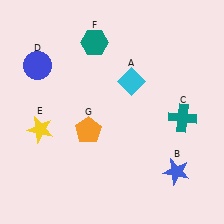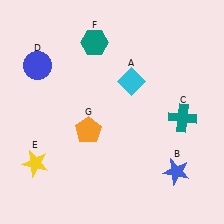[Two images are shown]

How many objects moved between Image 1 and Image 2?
1 object moved between the two images.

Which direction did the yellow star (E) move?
The yellow star (E) moved down.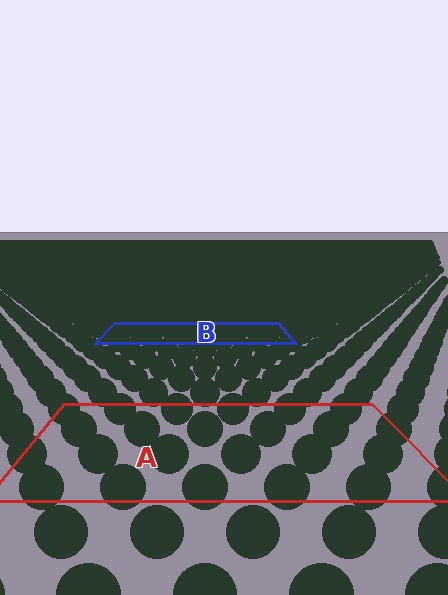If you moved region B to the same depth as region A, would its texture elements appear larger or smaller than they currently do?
They would appear larger. At a closer depth, the same texture elements are projected at a bigger on-screen size.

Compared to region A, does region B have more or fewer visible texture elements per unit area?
Region B has more texture elements per unit area — they are packed more densely because it is farther away.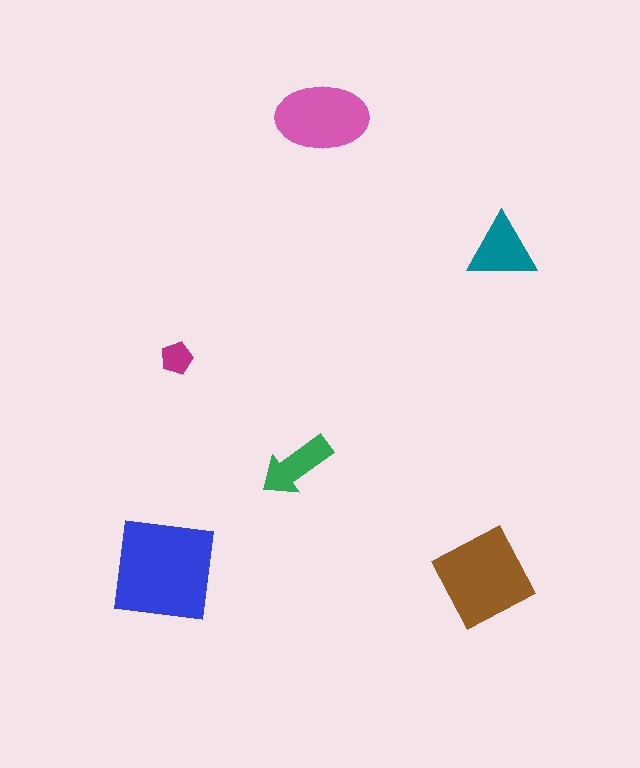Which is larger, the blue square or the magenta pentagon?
The blue square.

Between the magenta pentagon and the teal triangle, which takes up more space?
The teal triangle.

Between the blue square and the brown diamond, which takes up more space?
The blue square.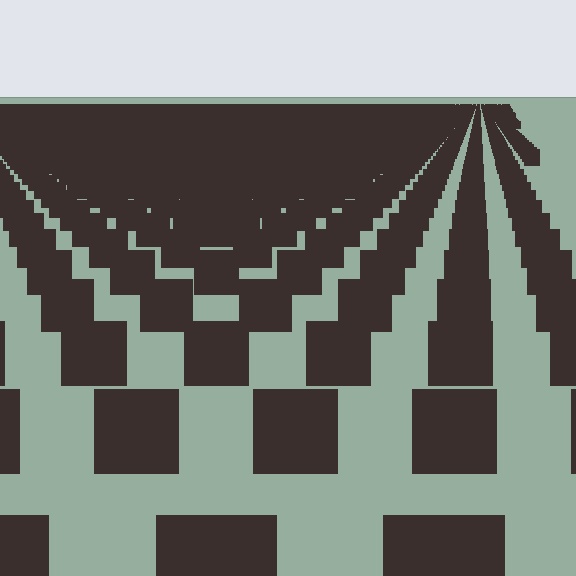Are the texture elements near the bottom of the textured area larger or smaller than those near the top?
Larger. Near the bottom, elements are closer to the viewer and appear at a bigger on-screen size.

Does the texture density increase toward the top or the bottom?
Density increases toward the top.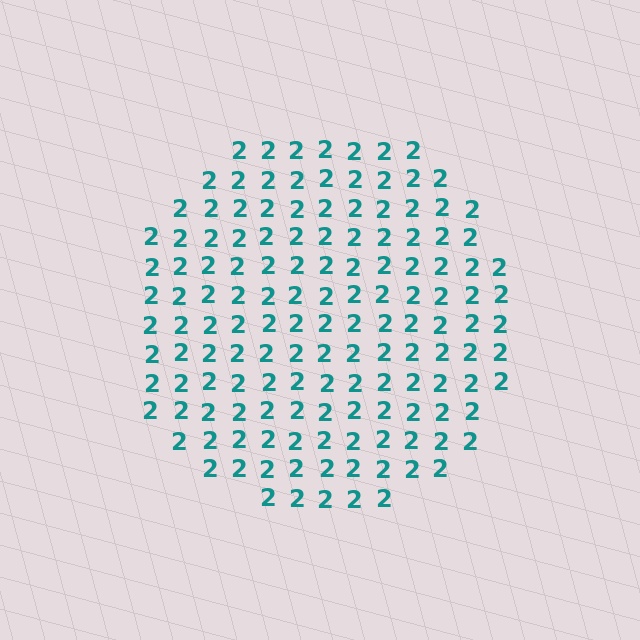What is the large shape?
The large shape is a circle.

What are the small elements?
The small elements are digit 2's.